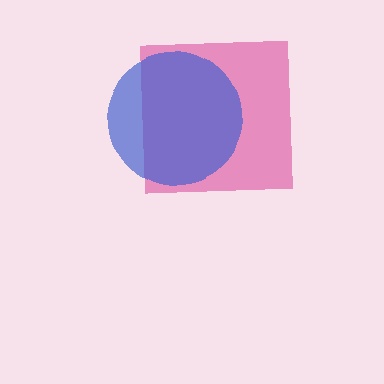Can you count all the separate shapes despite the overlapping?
Yes, there are 2 separate shapes.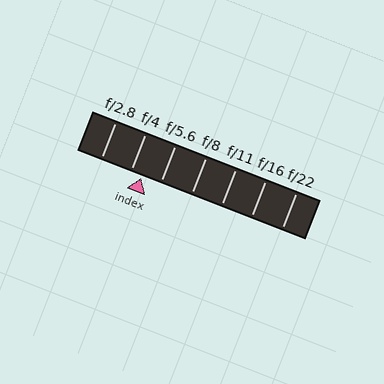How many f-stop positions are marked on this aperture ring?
There are 7 f-stop positions marked.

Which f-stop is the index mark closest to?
The index mark is closest to f/4.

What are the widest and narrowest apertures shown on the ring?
The widest aperture shown is f/2.8 and the narrowest is f/22.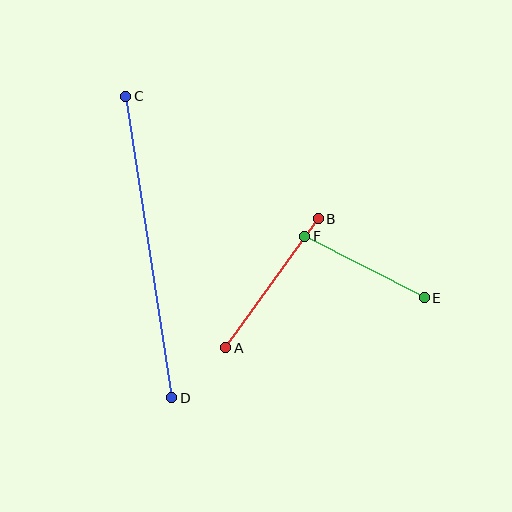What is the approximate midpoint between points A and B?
The midpoint is at approximately (272, 283) pixels.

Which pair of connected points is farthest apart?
Points C and D are farthest apart.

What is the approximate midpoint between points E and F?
The midpoint is at approximately (365, 267) pixels.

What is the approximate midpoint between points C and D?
The midpoint is at approximately (149, 247) pixels.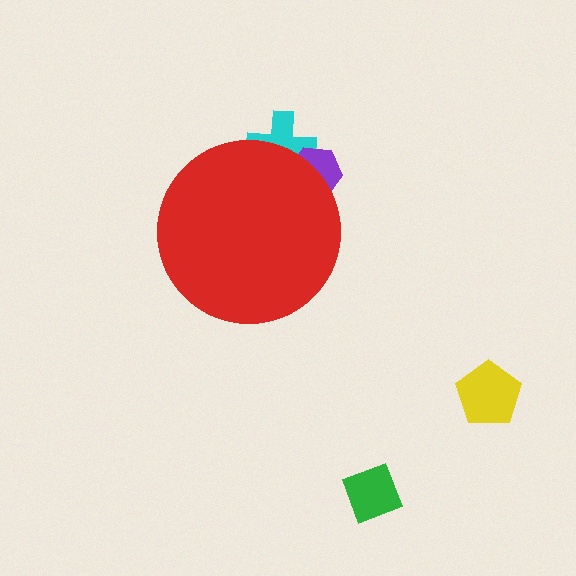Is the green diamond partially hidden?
No, the green diamond is fully visible.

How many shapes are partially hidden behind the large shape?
2 shapes are partially hidden.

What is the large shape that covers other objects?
A red circle.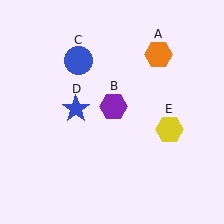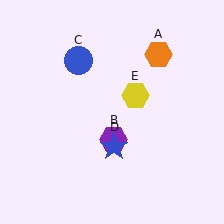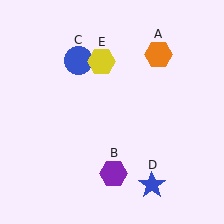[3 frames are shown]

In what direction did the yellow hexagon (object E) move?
The yellow hexagon (object E) moved up and to the left.